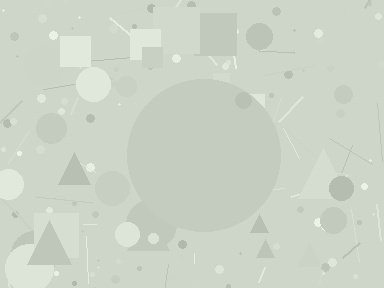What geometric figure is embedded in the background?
A circle is embedded in the background.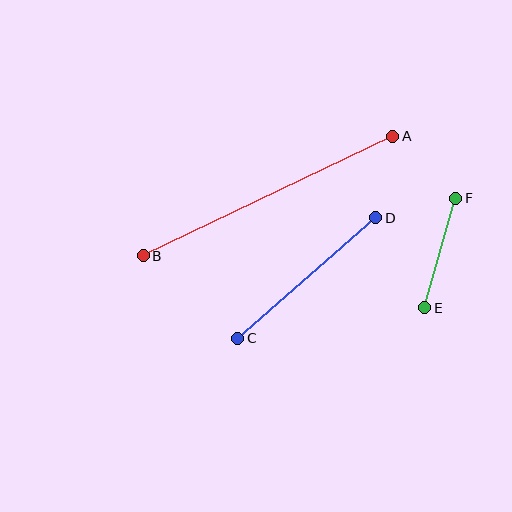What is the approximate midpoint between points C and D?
The midpoint is at approximately (307, 278) pixels.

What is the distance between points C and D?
The distance is approximately 183 pixels.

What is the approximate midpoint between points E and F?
The midpoint is at approximately (440, 253) pixels.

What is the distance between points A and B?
The distance is approximately 277 pixels.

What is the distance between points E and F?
The distance is approximately 114 pixels.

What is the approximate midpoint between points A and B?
The midpoint is at approximately (268, 196) pixels.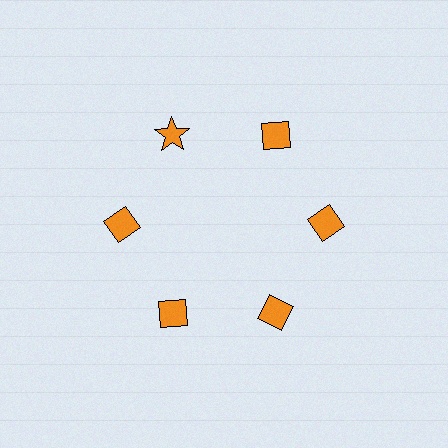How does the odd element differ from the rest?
It has a different shape: star instead of diamond.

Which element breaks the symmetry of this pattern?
The orange star at roughly the 11 o'clock position breaks the symmetry. All other shapes are orange diamonds.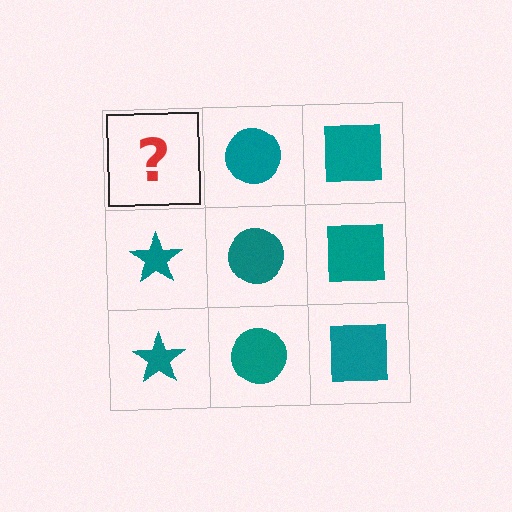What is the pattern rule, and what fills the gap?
The rule is that each column has a consistent shape. The gap should be filled with a teal star.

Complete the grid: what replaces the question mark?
The question mark should be replaced with a teal star.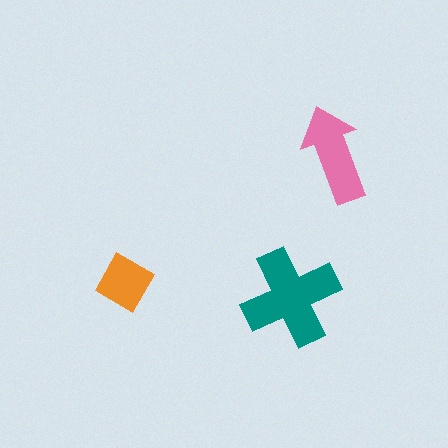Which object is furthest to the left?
The orange diamond is leftmost.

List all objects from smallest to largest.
The orange diamond, the pink arrow, the teal cross.